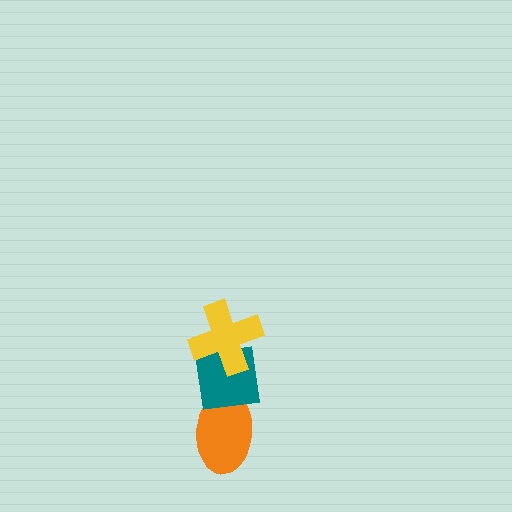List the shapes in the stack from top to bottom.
From top to bottom: the yellow cross, the teal square, the orange ellipse.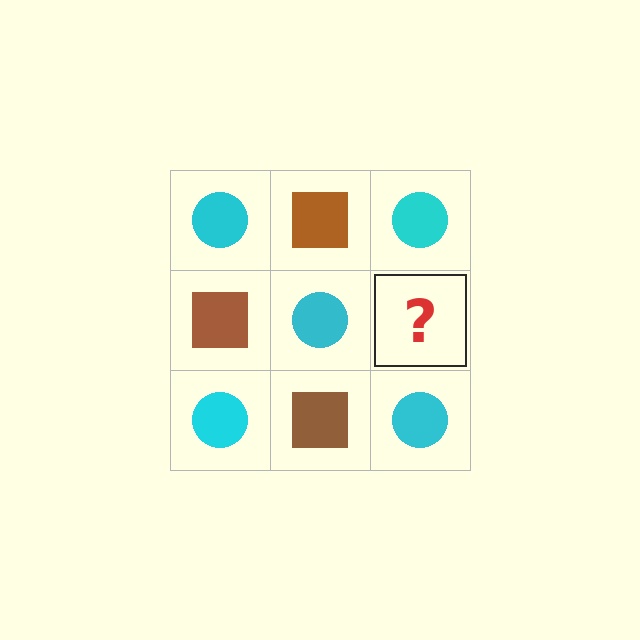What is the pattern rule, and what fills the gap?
The rule is that it alternates cyan circle and brown square in a checkerboard pattern. The gap should be filled with a brown square.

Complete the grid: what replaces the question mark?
The question mark should be replaced with a brown square.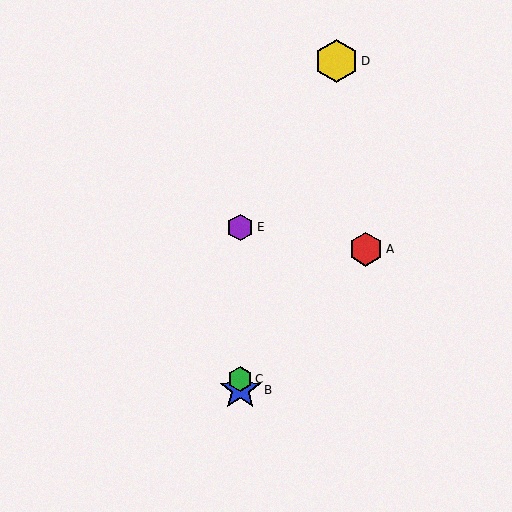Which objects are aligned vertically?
Objects B, C, E are aligned vertically.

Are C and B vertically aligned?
Yes, both are at x≈240.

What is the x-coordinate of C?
Object C is at x≈240.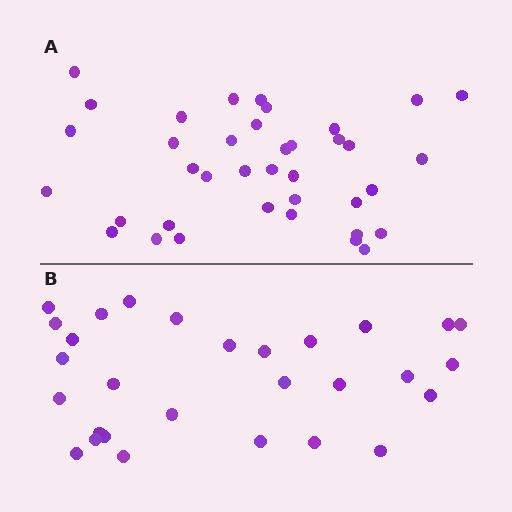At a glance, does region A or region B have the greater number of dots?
Region A (the top region) has more dots.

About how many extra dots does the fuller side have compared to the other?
Region A has roughly 8 or so more dots than region B.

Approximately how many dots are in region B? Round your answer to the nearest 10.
About 30 dots. (The exact count is 29, which rounds to 30.)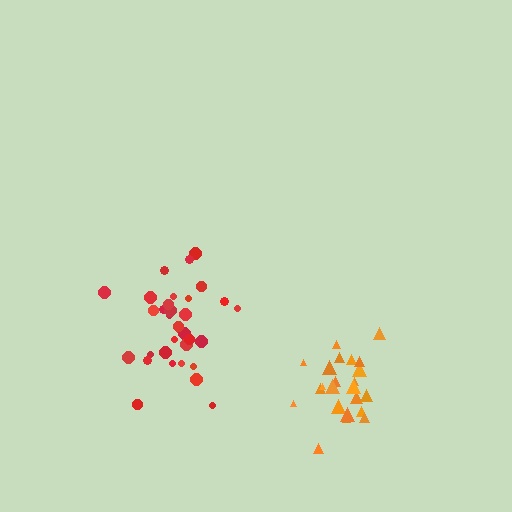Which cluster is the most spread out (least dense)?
Red.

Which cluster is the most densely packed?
Orange.